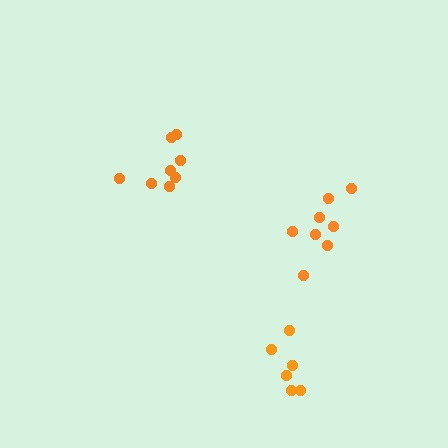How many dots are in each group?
Group 1: 6 dots, Group 2: 8 dots, Group 3: 8 dots (22 total).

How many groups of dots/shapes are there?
There are 3 groups.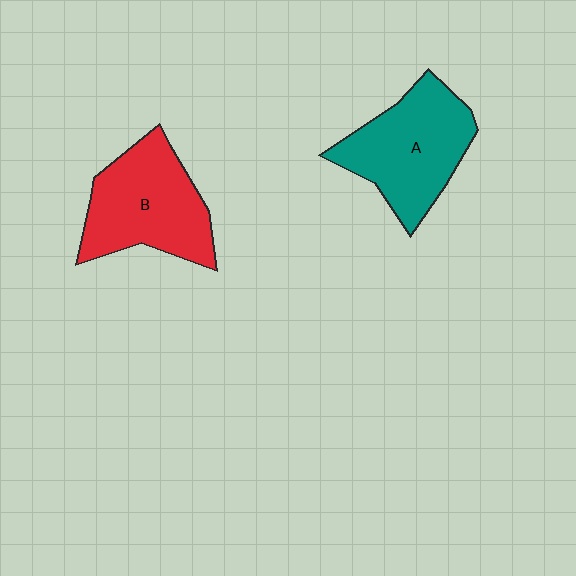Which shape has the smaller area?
Shape B (red).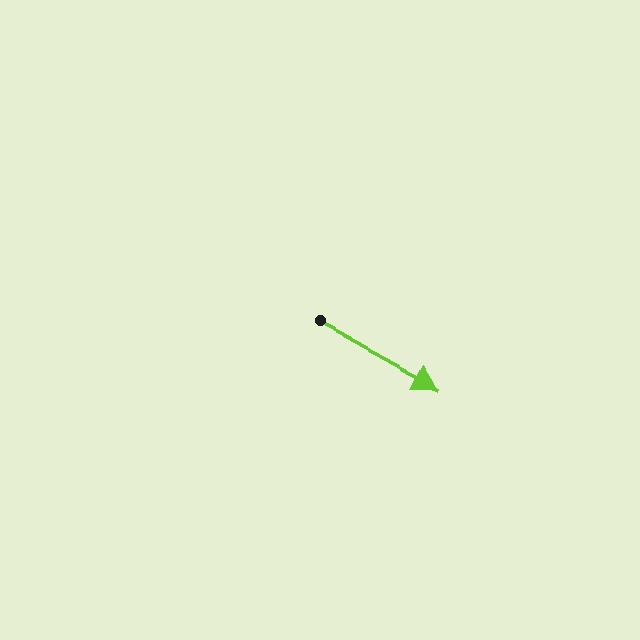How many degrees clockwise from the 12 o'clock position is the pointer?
Approximately 119 degrees.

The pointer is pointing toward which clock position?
Roughly 4 o'clock.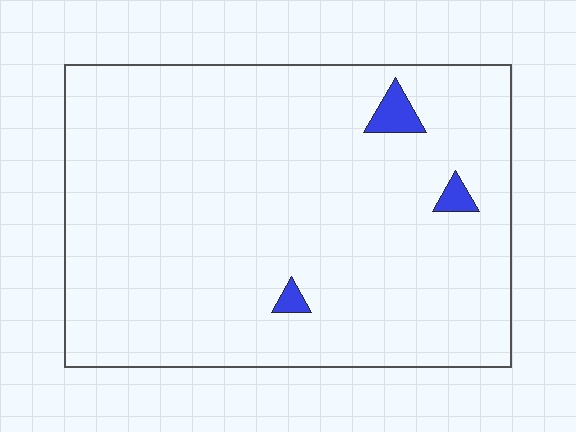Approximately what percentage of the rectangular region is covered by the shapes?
Approximately 5%.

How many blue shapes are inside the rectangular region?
3.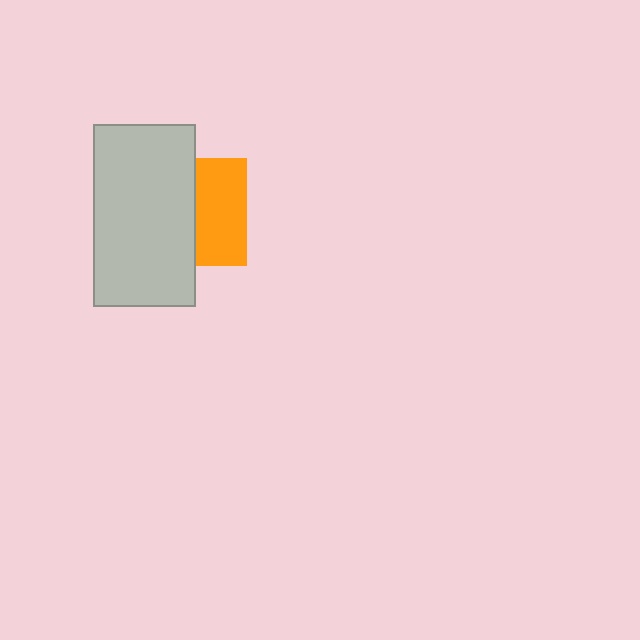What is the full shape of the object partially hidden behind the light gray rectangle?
The partially hidden object is an orange square.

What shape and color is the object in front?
The object in front is a light gray rectangle.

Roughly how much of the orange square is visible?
About half of it is visible (roughly 48%).